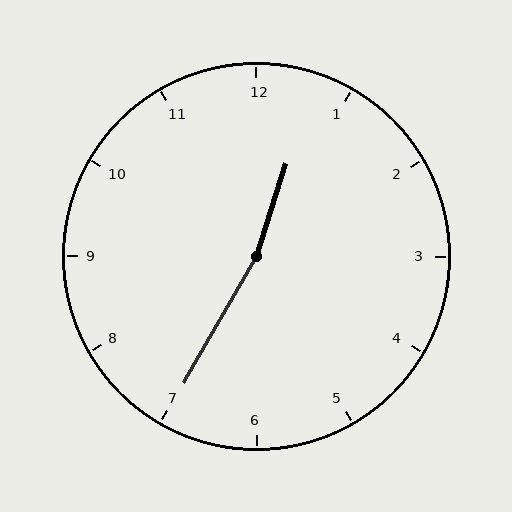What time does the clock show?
12:35.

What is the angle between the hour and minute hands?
Approximately 168 degrees.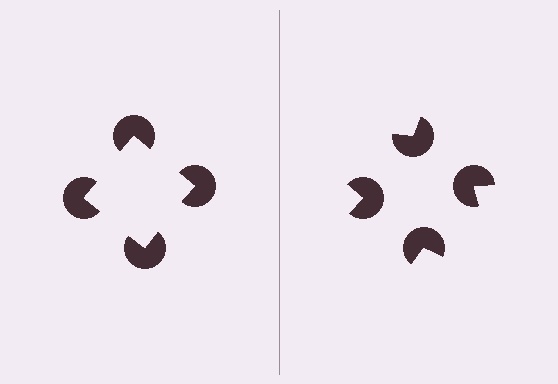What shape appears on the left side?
An illusory square.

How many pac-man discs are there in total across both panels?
8 — 4 on each side.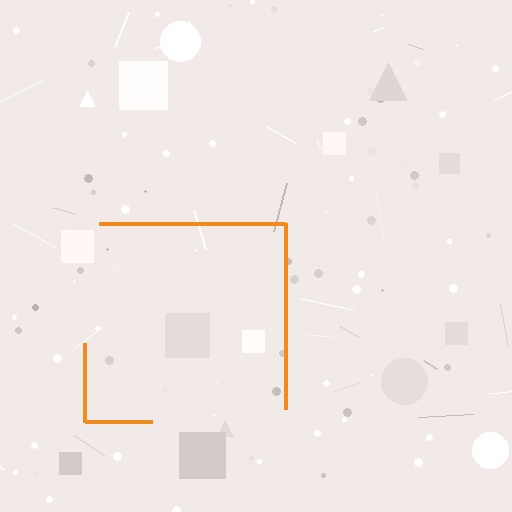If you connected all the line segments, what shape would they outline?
They would outline a square.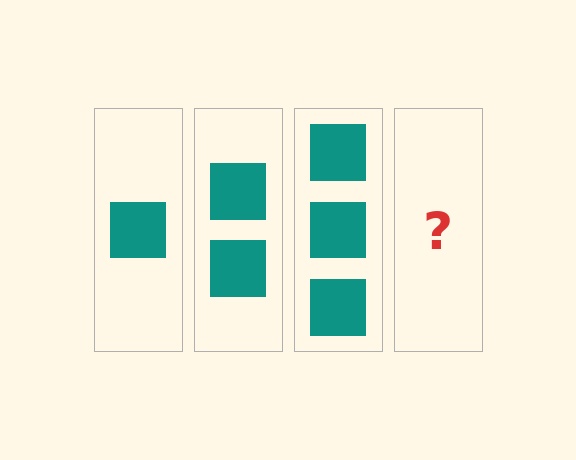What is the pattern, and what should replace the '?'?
The pattern is that each step adds one more square. The '?' should be 4 squares.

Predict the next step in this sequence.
The next step is 4 squares.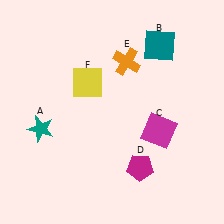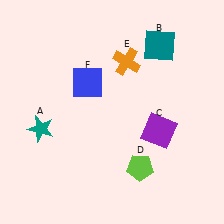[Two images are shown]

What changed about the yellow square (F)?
In Image 1, F is yellow. In Image 2, it changed to blue.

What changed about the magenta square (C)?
In Image 1, C is magenta. In Image 2, it changed to purple.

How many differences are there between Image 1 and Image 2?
There are 3 differences between the two images.